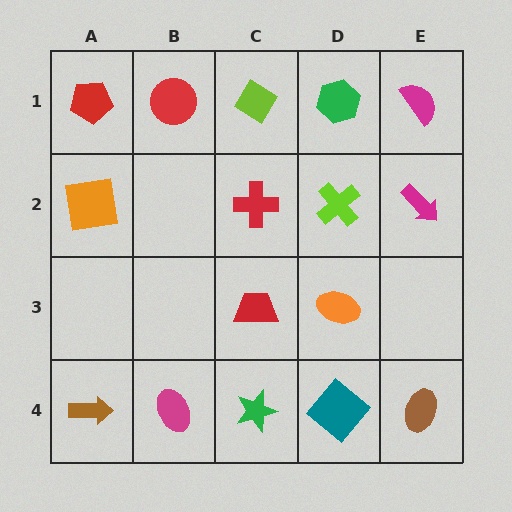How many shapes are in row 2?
4 shapes.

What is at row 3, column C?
A red trapezoid.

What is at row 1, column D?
A green hexagon.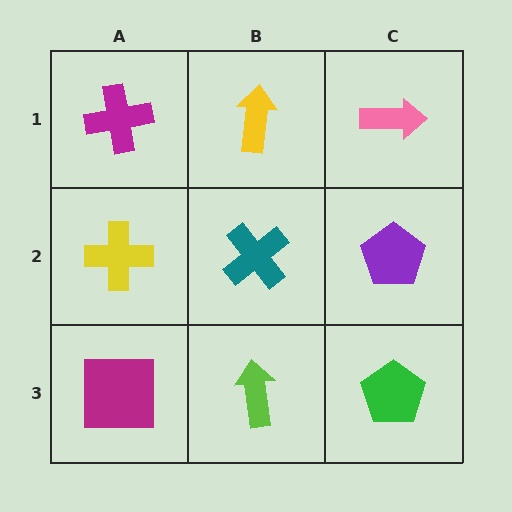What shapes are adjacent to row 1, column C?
A purple pentagon (row 2, column C), a yellow arrow (row 1, column B).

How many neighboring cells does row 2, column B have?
4.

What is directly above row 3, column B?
A teal cross.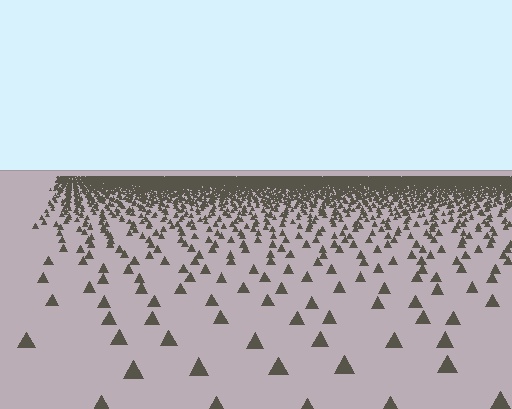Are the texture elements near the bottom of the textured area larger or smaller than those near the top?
Larger. Near the bottom, elements are closer to the viewer and appear at a bigger on-screen size.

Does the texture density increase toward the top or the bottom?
Density increases toward the top.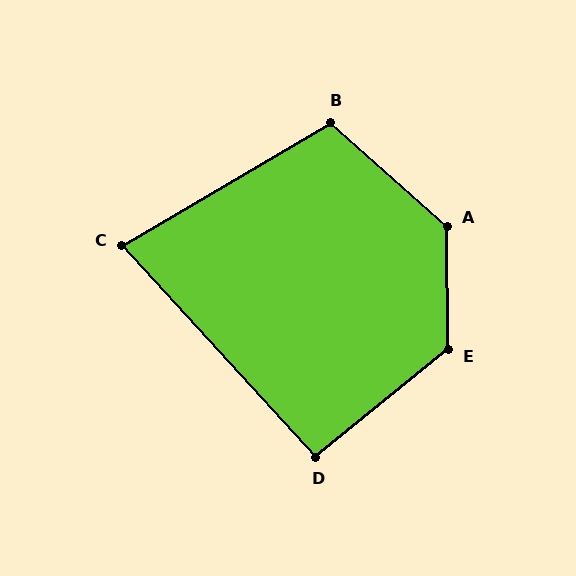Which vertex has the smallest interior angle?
C, at approximately 78 degrees.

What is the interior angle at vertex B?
Approximately 108 degrees (obtuse).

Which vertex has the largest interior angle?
A, at approximately 132 degrees.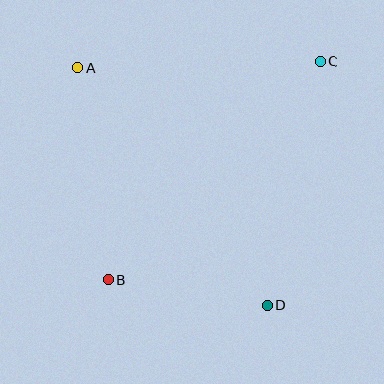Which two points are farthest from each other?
Points B and C are farthest from each other.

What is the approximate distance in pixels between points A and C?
The distance between A and C is approximately 242 pixels.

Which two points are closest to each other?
Points B and D are closest to each other.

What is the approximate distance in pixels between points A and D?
The distance between A and D is approximately 303 pixels.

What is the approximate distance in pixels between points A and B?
The distance between A and B is approximately 214 pixels.